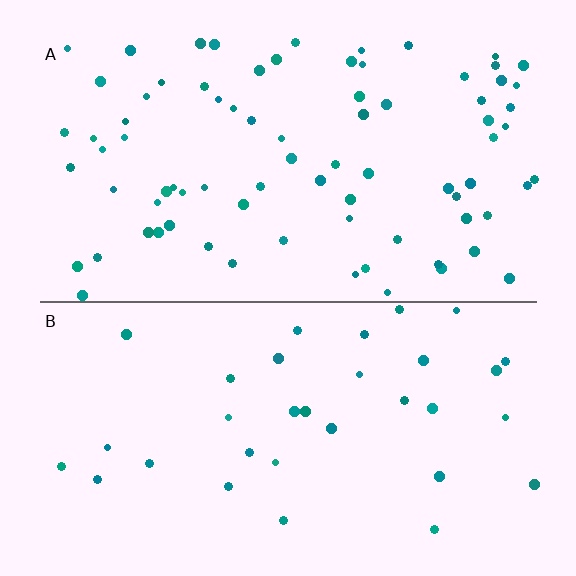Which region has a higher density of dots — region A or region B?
A (the top).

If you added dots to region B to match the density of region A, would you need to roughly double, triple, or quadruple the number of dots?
Approximately double.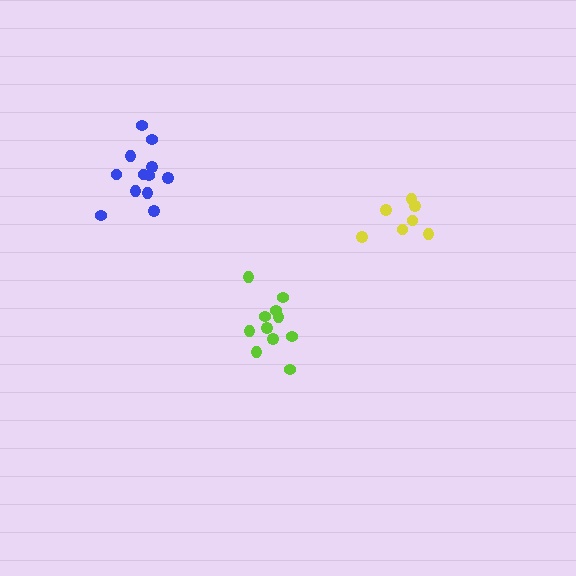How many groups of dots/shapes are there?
There are 3 groups.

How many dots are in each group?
Group 1: 11 dots, Group 2: 12 dots, Group 3: 7 dots (30 total).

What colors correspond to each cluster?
The clusters are colored: lime, blue, yellow.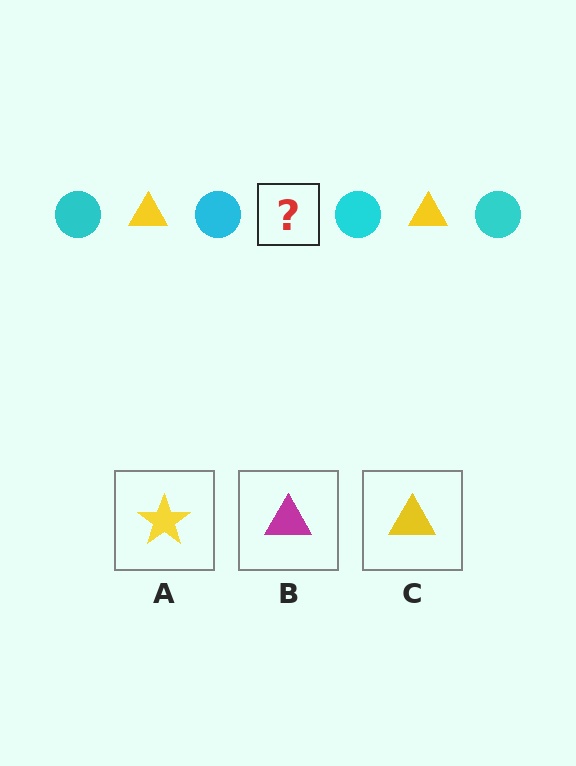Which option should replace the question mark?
Option C.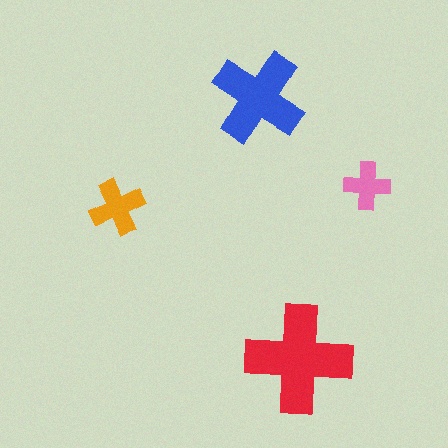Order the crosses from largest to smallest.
the red one, the blue one, the orange one, the pink one.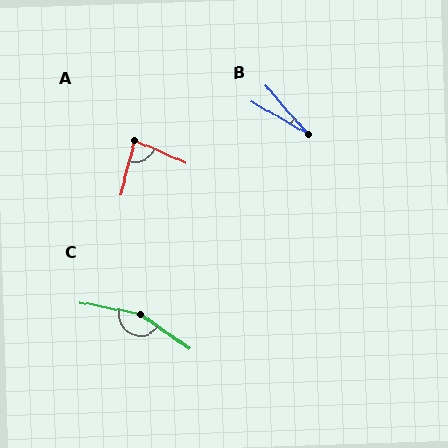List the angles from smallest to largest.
B (19°), A (79°), C (156°).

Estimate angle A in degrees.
Approximately 79 degrees.